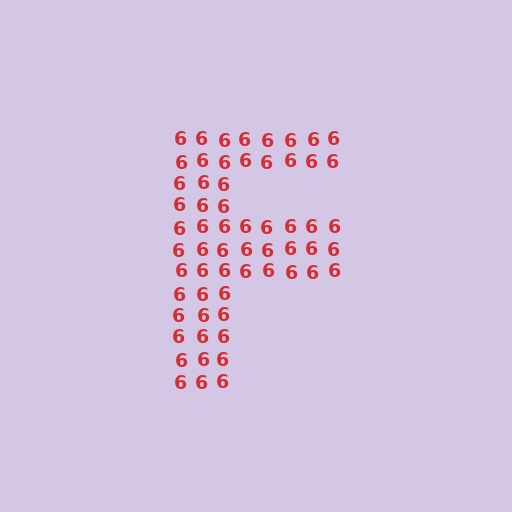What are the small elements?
The small elements are digit 6's.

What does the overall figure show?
The overall figure shows the letter F.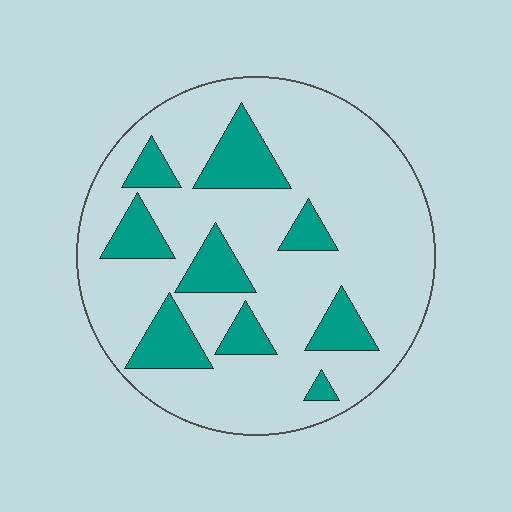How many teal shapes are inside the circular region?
9.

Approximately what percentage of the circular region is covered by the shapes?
Approximately 20%.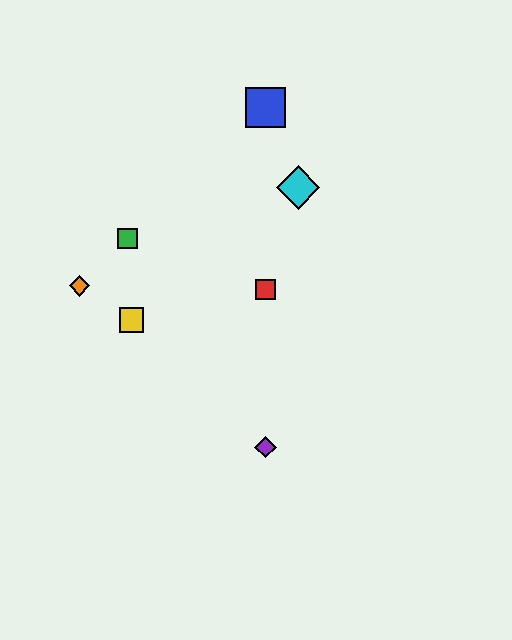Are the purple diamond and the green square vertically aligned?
No, the purple diamond is at x≈266 and the green square is at x≈127.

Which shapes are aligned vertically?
The red square, the blue square, the purple diamond are aligned vertically.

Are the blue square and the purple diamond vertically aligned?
Yes, both are at x≈266.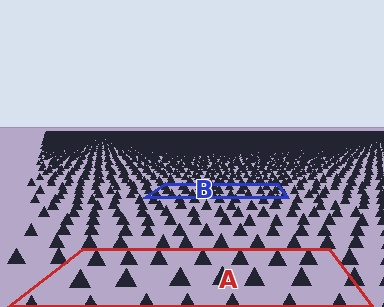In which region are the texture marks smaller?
The texture marks are smaller in region B, because it is farther away.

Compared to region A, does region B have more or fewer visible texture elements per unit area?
Region B has more texture elements per unit area — they are packed more densely because it is farther away.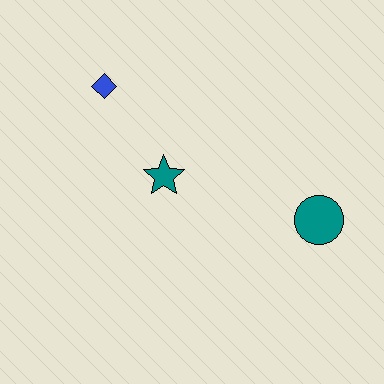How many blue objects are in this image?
There is 1 blue object.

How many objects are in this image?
There are 3 objects.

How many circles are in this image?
There is 1 circle.